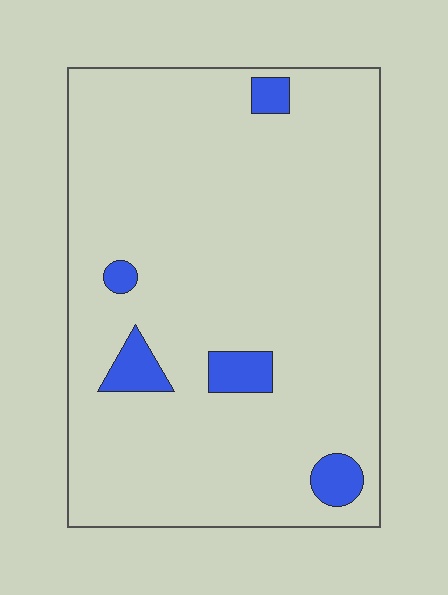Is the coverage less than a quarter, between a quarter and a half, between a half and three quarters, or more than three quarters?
Less than a quarter.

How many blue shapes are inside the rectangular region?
5.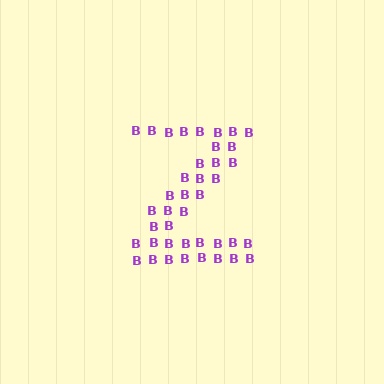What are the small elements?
The small elements are letter B's.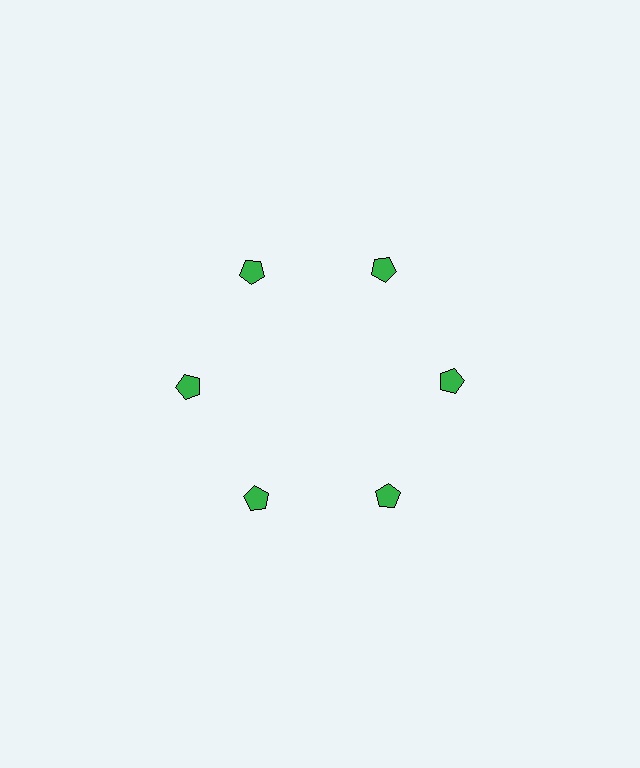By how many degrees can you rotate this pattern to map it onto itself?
The pattern maps onto itself every 60 degrees of rotation.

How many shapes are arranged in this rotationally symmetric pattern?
There are 6 shapes, arranged in 6 groups of 1.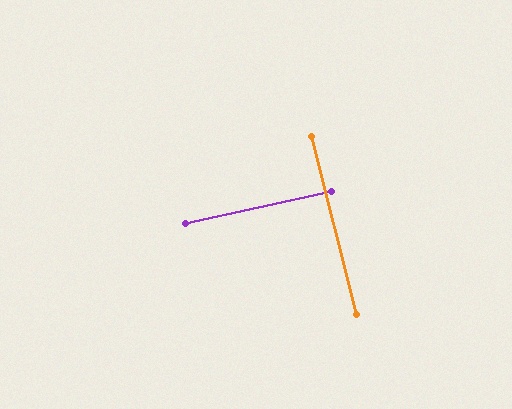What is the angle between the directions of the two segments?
Approximately 88 degrees.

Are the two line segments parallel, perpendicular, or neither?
Perpendicular — they meet at approximately 88°.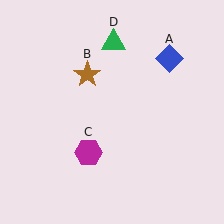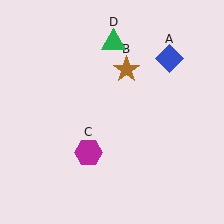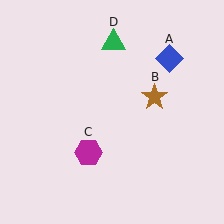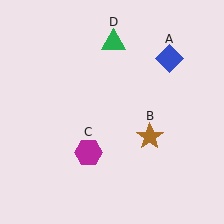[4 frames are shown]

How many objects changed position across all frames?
1 object changed position: brown star (object B).